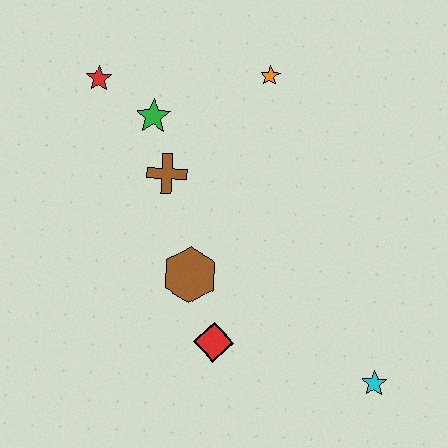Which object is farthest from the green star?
The cyan star is farthest from the green star.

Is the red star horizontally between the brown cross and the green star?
No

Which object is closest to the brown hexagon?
The red diamond is closest to the brown hexagon.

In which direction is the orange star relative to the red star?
The orange star is to the right of the red star.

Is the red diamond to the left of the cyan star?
Yes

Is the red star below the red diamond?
No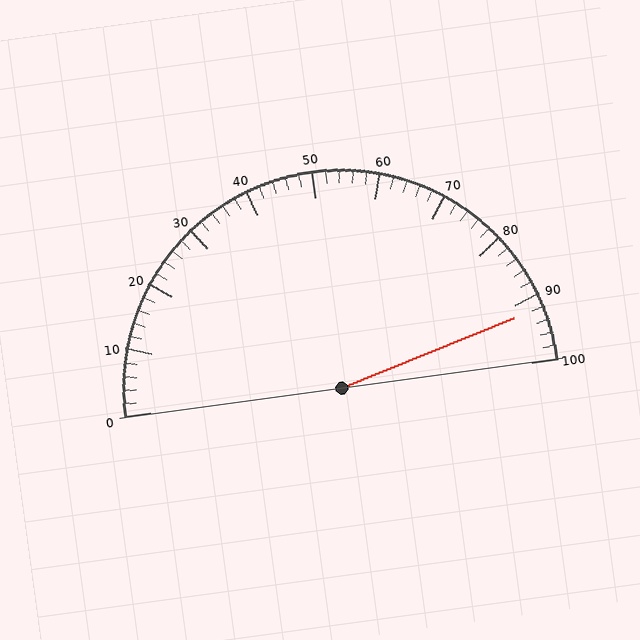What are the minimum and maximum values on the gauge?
The gauge ranges from 0 to 100.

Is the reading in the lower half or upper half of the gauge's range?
The reading is in the upper half of the range (0 to 100).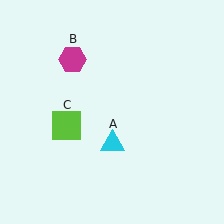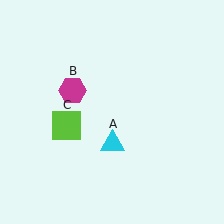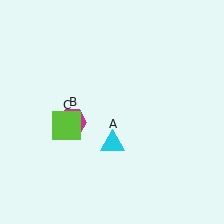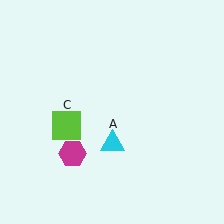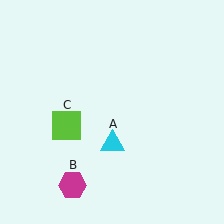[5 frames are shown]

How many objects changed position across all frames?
1 object changed position: magenta hexagon (object B).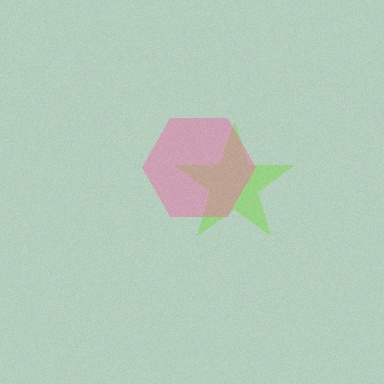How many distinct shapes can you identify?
There are 2 distinct shapes: a lime star, a pink hexagon.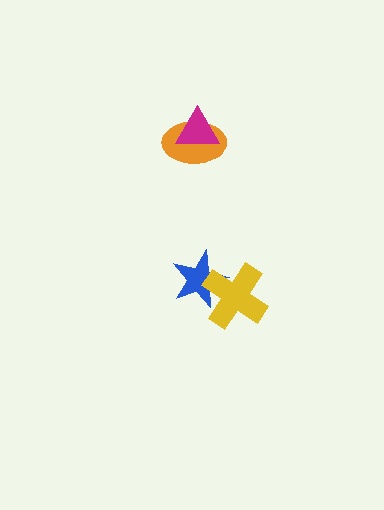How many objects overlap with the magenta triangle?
1 object overlaps with the magenta triangle.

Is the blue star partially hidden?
Yes, it is partially covered by another shape.